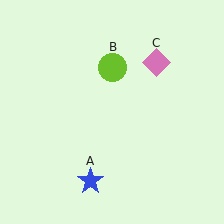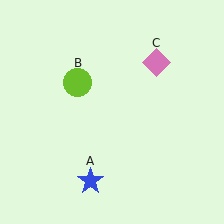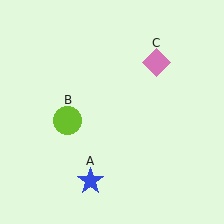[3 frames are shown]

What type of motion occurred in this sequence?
The lime circle (object B) rotated counterclockwise around the center of the scene.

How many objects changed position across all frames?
1 object changed position: lime circle (object B).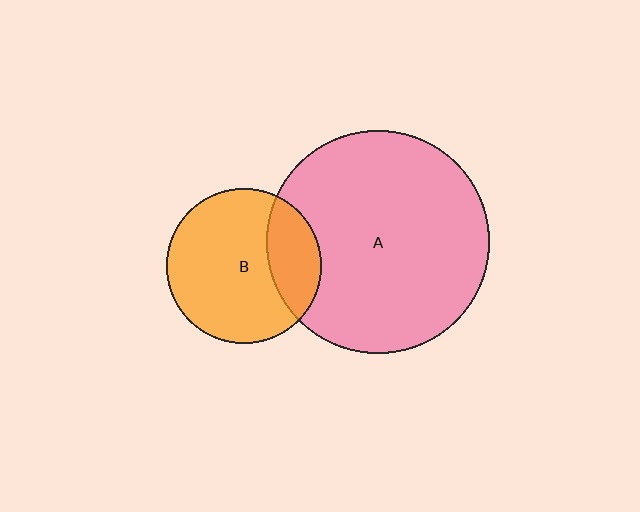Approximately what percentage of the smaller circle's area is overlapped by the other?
Approximately 25%.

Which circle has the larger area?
Circle A (pink).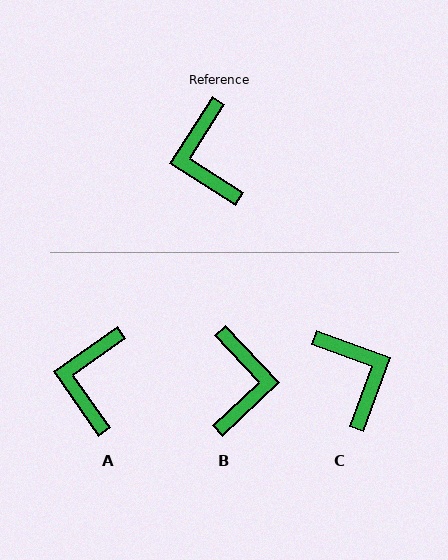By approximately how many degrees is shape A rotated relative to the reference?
Approximately 22 degrees clockwise.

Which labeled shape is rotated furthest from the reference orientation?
C, about 167 degrees away.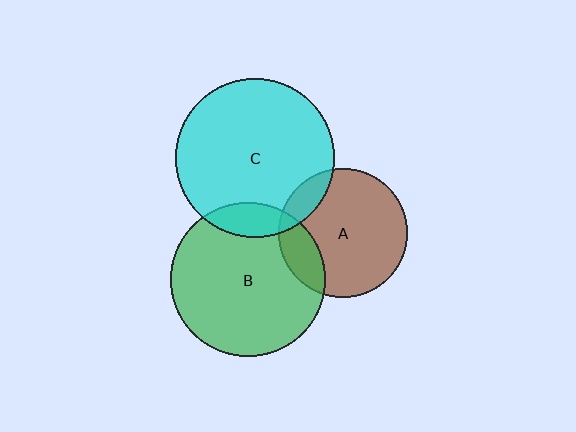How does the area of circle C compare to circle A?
Approximately 1.5 times.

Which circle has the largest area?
Circle C (cyan).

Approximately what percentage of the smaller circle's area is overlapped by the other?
Approximately 20%.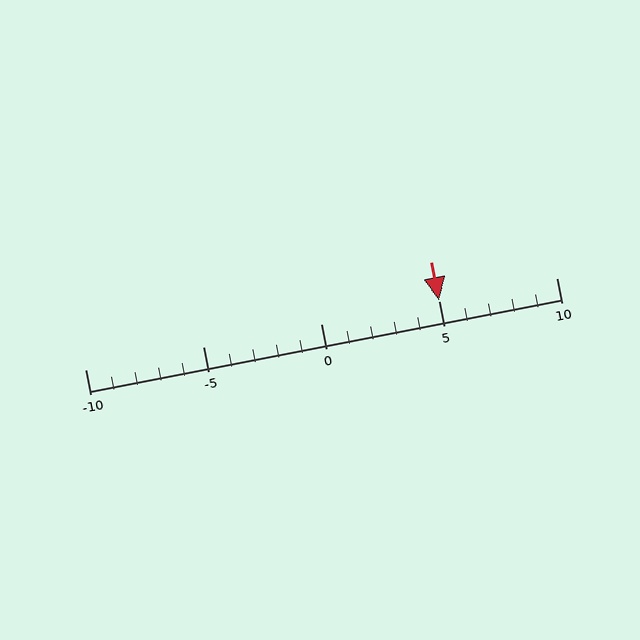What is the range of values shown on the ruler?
The ruler shows values from -10 to 10.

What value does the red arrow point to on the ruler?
The red arrow points to approximately 5.